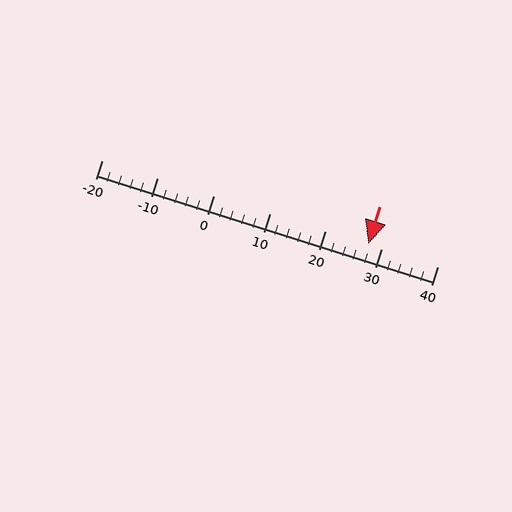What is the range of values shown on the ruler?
The ruler shows values from -20 to 40.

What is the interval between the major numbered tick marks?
The major tick marks are spaced 10 units apart.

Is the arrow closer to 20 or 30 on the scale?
The arrow is closer to 30.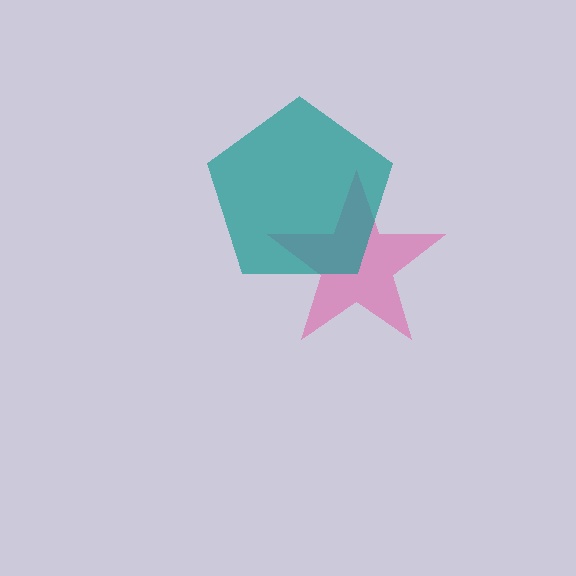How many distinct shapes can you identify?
There are 2 distinct shapes: a pink star, a teal pentagon.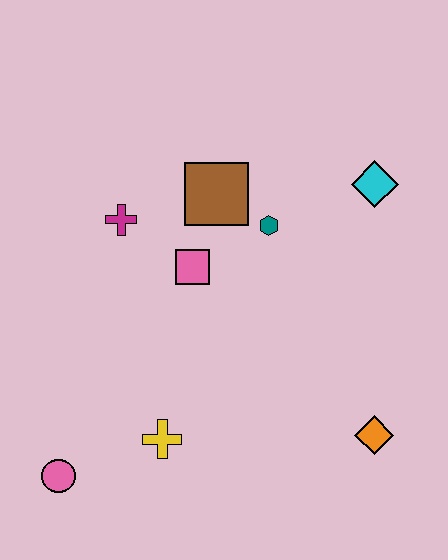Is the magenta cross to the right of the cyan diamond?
No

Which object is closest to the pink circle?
The yellow cross is closest to the pink circle.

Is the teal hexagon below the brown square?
Yes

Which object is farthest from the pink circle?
The cyan diamond is farthest from the pink circle.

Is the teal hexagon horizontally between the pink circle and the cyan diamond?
Yes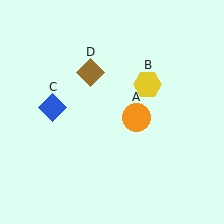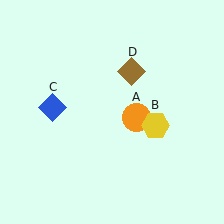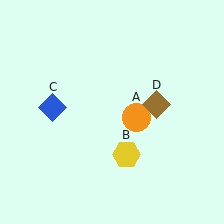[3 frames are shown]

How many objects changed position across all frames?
2 objects changed position: yellow hexagon (object B), brown diamond (object D).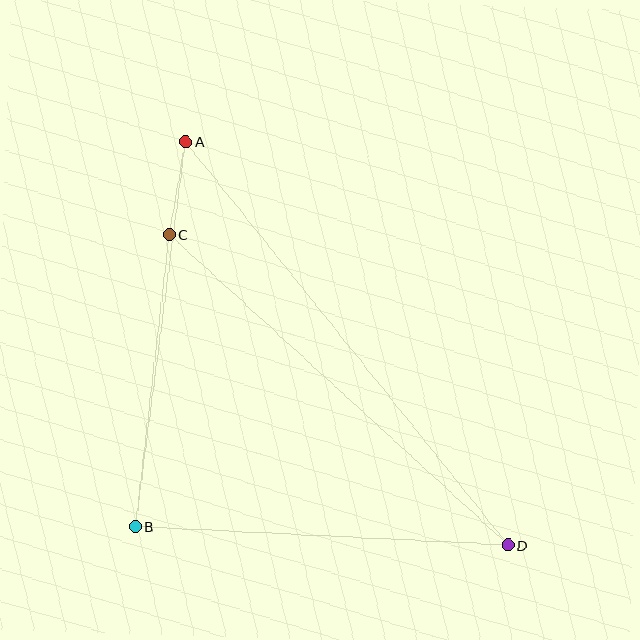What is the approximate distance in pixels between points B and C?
The distance between B and C is approximately 294 pixels.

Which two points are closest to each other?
Points A and C are closest to each other.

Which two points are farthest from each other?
Points A and D are farthest from each other.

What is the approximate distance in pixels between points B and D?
The distance between B and D is approximately 373 pixels.